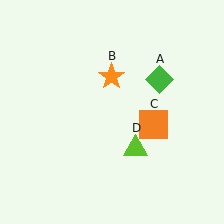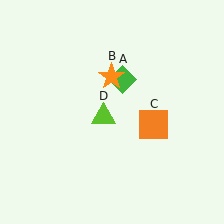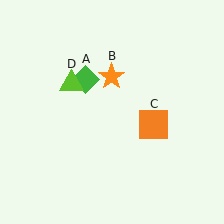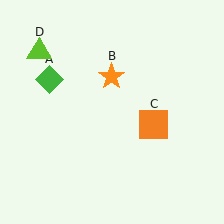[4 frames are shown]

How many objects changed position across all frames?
2 objects changed position: green diamond (object A), lime triangle (object D).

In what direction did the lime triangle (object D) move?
The lime triangle (object D) moved up and to the left.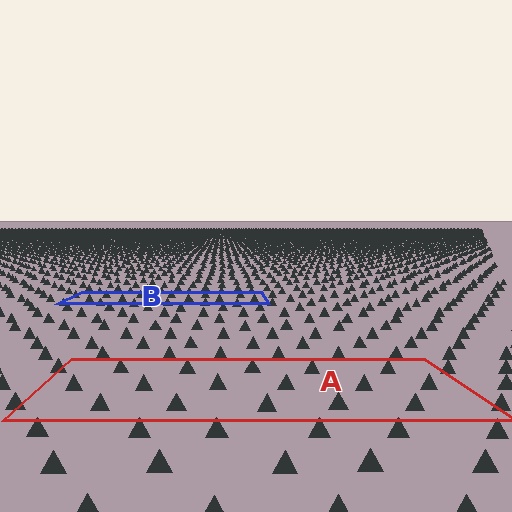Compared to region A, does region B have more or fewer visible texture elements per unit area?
Region B has more texture elements per unit area — they are packed more densely because it is farther away.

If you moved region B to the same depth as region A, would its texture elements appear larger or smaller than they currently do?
They would appear larger. At a closer depth, the same texture elements are projected at a bigger on-screen size.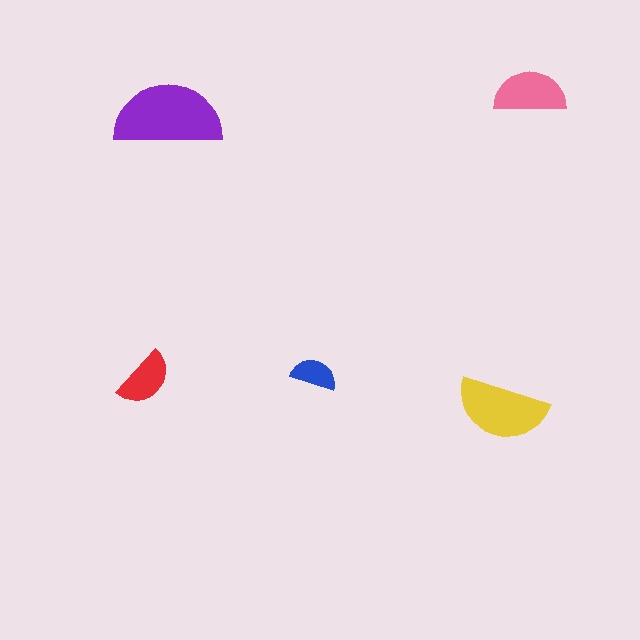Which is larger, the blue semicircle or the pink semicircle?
The pink one.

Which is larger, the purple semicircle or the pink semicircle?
The purple one.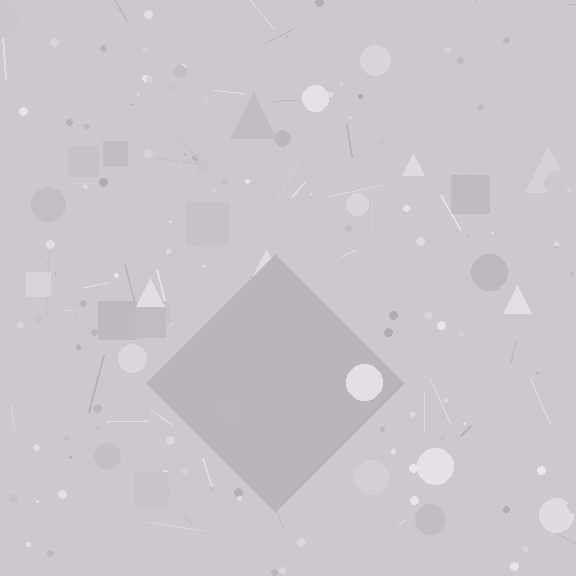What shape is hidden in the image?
A diamond is hidden in the image.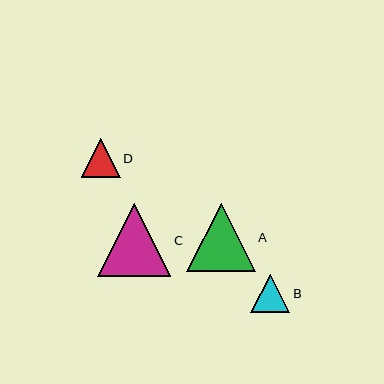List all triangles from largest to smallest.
From largest to smallest: C, A, D, B.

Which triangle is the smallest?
Triangle B is the smallest with a size of approximately 39 pixels.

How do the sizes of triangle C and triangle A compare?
Triangle C and triangle A are approximately the same size.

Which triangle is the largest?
Triangle C is the largest with a size of approximately 74 pixels.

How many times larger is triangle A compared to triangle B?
Triangle A is approximately 1.8 times the size of triangle B.